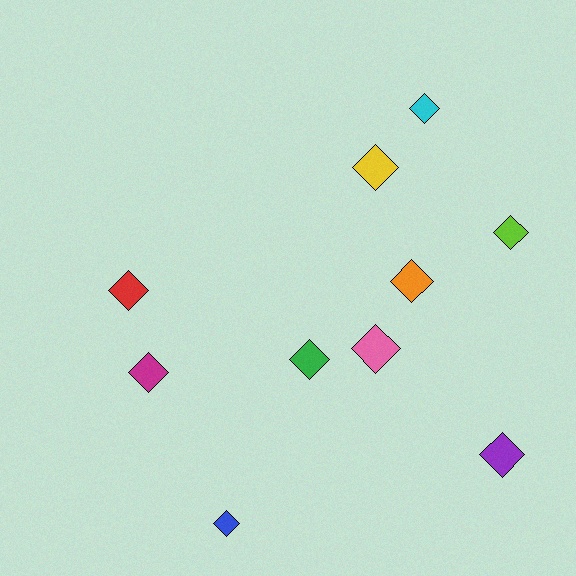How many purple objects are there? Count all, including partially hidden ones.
There is 1 purple object.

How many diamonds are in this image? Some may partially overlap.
There are 10 diamonds.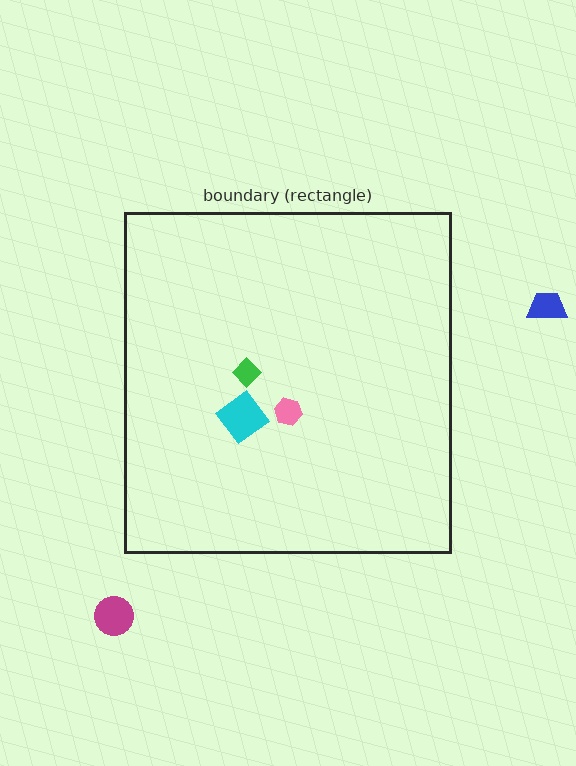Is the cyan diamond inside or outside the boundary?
Inside.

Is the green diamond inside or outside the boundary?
Inside.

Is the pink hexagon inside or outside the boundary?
Inside.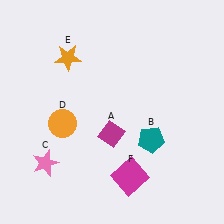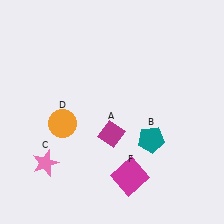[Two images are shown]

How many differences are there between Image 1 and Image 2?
There is 1 difference between the two images.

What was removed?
The orange star (E) was removed in Image 2.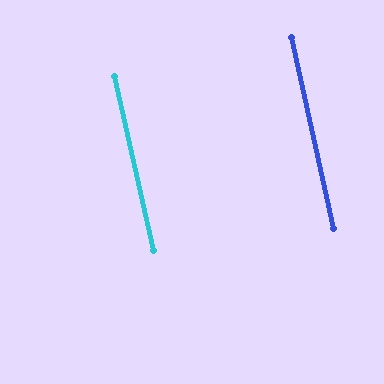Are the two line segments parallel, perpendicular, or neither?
Parallel — their directions differ by only 0.2°.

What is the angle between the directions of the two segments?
Approximately 0 degrees.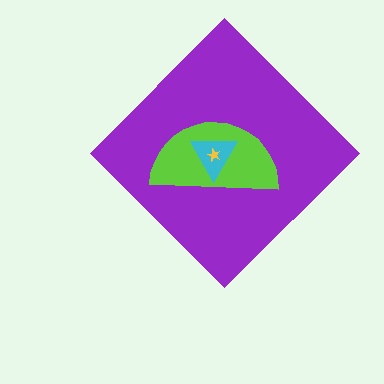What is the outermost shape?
The purple diamond.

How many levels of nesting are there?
4.